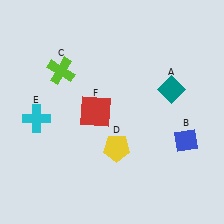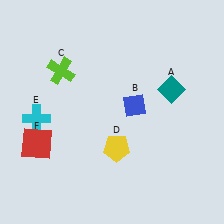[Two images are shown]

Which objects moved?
The objects that moved are: the blue diamond (B), the red square (F).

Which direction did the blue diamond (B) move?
The blue diamond (B) moved left.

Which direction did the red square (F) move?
The red square (F) moved left.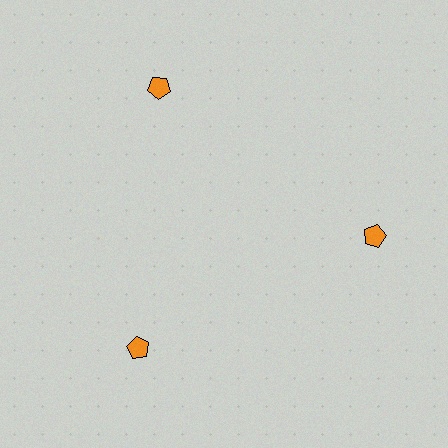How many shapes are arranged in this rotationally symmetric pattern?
There are 3 shapes, arranged in 3 groups of 1.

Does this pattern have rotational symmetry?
Yes, this pattern has 3-fold rotational symmetry. It looks the same after rotating 120 degrees around the center.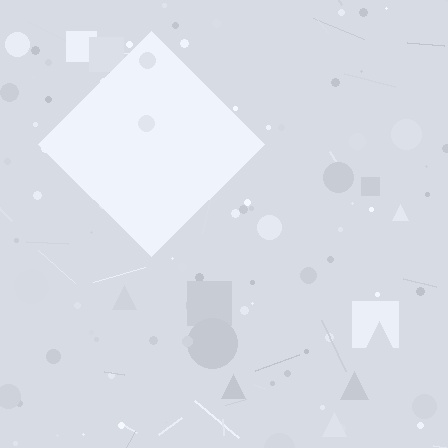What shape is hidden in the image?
A diamond is hidden in the image.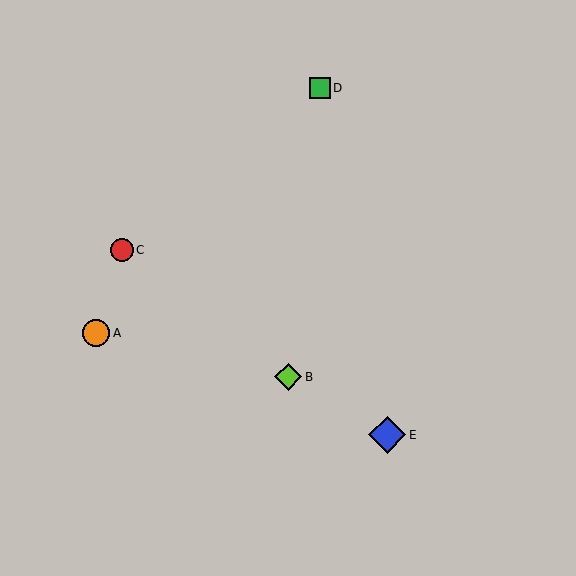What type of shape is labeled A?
Shape A is an orange circle.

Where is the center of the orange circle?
The center of the orange circle is at (96, 333).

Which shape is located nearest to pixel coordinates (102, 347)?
The orange circle (labeled A) at (96, 333) is nearest to that location.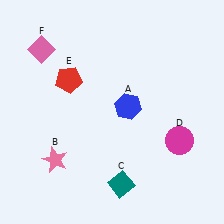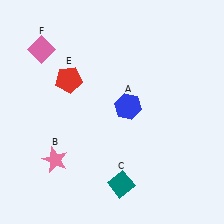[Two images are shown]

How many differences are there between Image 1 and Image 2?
There is 1 difference between the two images.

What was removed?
The magenta circle (D) was removed in Image 2.